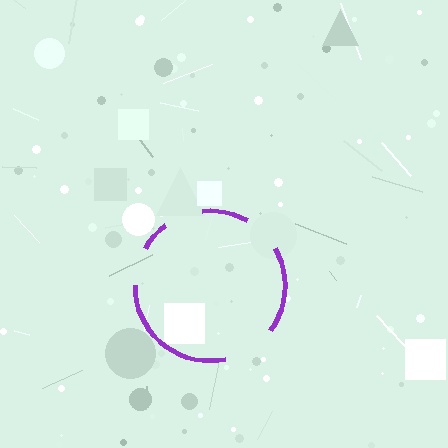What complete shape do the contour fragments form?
The contour fragments form a circle.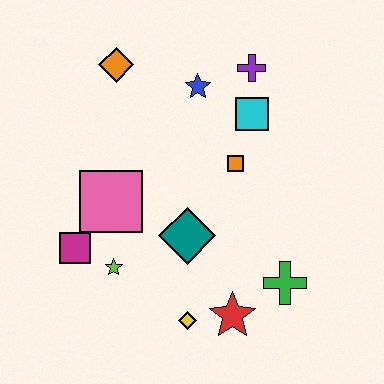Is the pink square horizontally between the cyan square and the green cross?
No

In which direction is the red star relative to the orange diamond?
The red star is below the orange diamond.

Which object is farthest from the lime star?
The purple cross is farthest from the lime star.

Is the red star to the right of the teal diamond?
Yes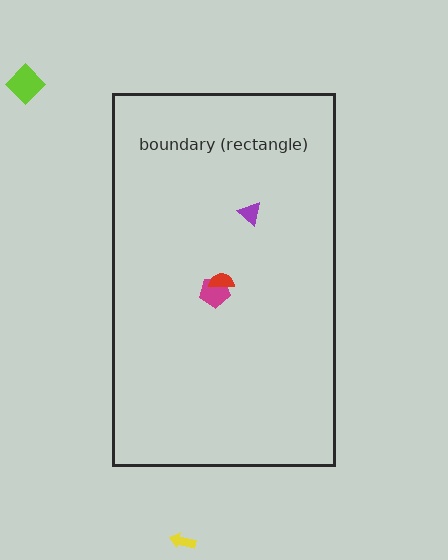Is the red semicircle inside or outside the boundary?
Inside.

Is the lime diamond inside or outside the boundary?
Outside.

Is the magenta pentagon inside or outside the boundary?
Inside.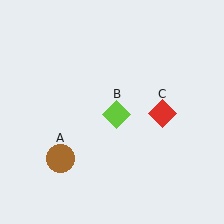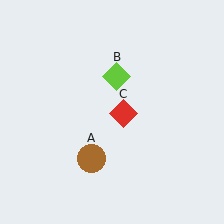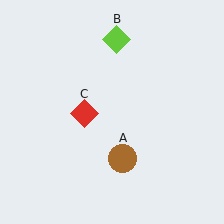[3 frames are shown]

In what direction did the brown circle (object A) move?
The brown circle (object A) moved right.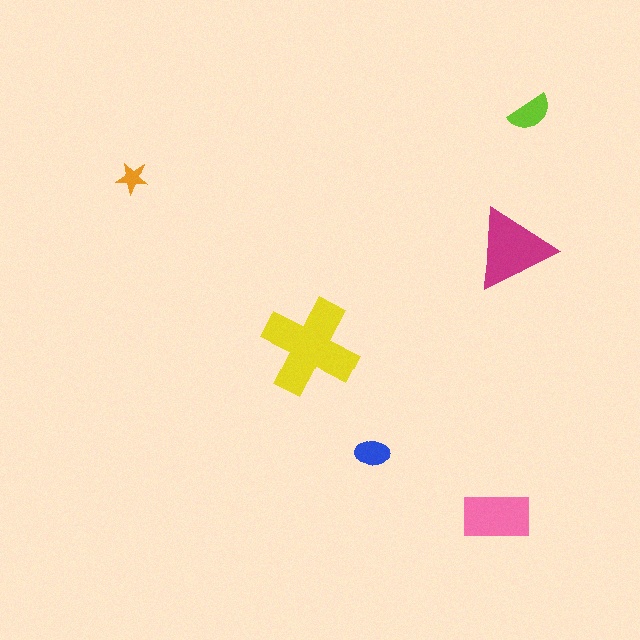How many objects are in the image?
There are 6 objects in the image.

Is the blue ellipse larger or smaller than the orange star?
Larger.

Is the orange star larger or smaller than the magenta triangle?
Smaller.